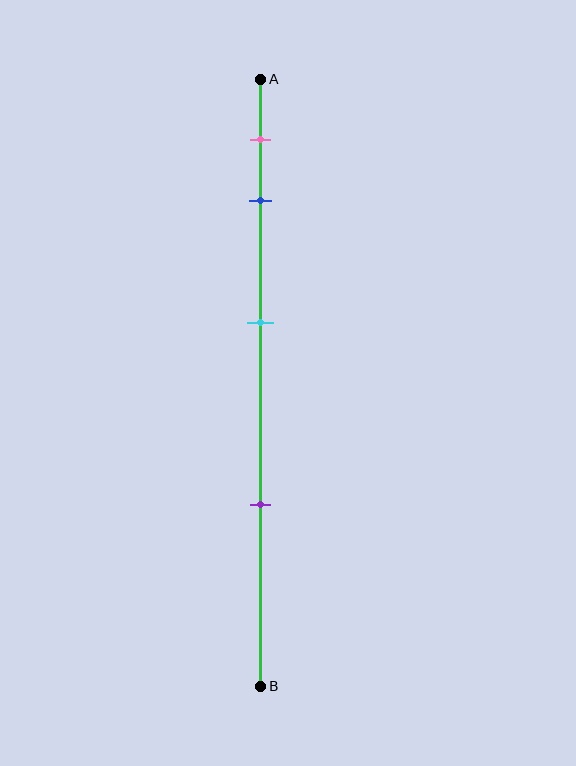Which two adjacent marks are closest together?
The pink and blue marks are the closest adjacent pair.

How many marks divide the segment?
There are 4 marks dividing the segment.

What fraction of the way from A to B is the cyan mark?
The cyan mark is approximately 40% (0.4) of the way from A to B.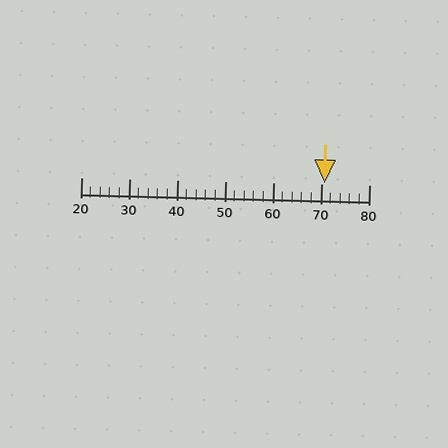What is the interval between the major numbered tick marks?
The major tick marks are spaced 10 units apart.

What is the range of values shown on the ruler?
The ruler shows values from 20 to 80.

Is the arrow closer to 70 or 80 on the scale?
The arrow is closer to 70.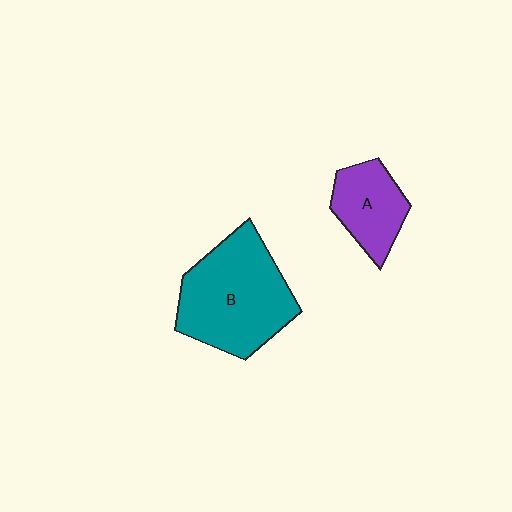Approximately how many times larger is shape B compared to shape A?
Approximately 2.0 times.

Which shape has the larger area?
Shape B (teal).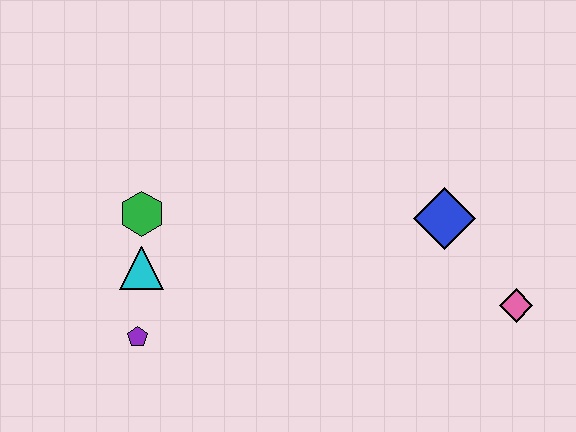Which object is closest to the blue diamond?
The pink diamond is closest to the blue diamond.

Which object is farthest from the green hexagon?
The pink diamond is farthest from the green hexagon.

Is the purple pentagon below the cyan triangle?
Yes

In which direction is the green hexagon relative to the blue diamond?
The green hexagon is to the left of the blue diamond.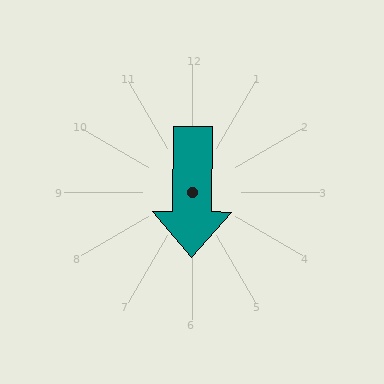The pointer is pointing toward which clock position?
Roughly 6 o'clock.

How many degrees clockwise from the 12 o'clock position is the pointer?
Approximately 181 degrees.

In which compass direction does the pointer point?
South.